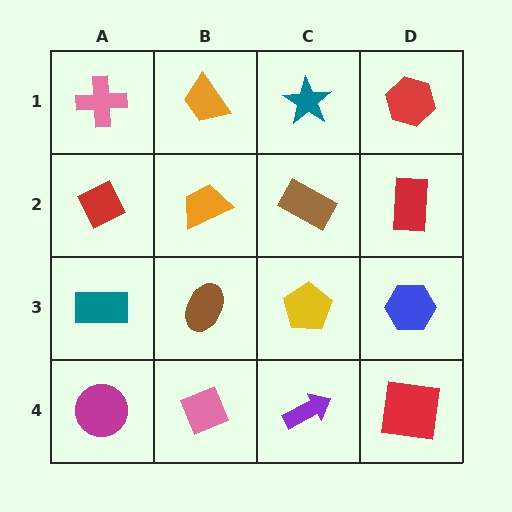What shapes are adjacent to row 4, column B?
A brown ellipse (row 3, column B), a magenta circle (row 4, column A), a purple arrow (row 4, column C).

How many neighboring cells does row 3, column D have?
3.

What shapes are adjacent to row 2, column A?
A pink cross (row 1, column A), a teal rectangle (row 3, column A), an orange trapezoid (row 2, column B).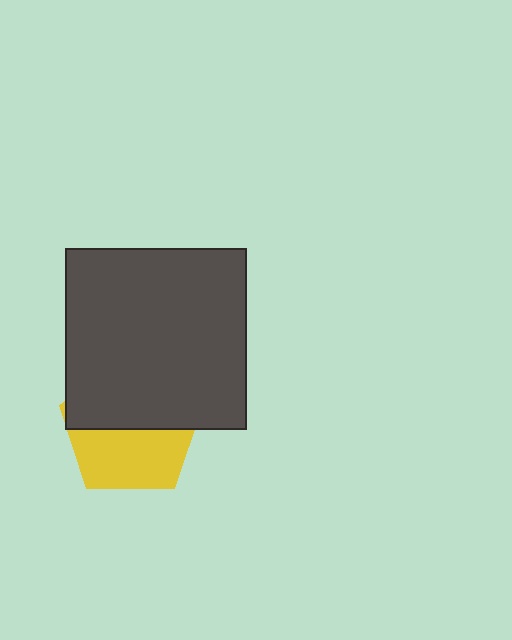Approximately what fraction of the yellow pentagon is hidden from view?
Roughly 51% of the yellow pentagon is hidden behind the dark gray square.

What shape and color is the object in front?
The object in front is a dark gray square.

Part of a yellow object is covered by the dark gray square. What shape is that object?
It is a pentagon.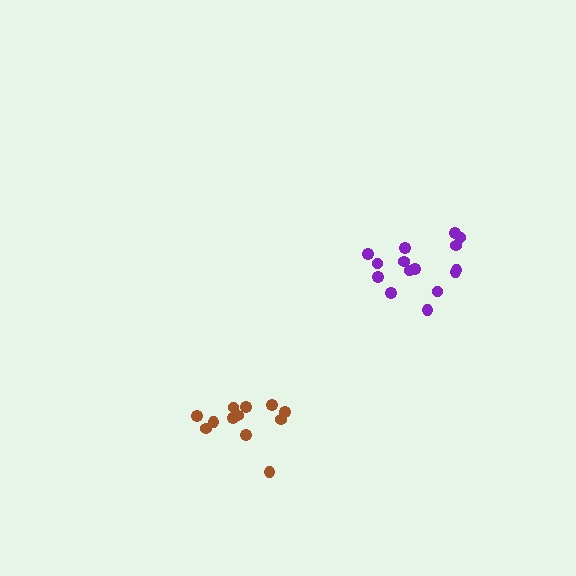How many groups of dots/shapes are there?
There are 2 groups.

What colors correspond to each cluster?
The clusters are colored: purple, brown.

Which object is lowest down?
The brown cluster is bottommost.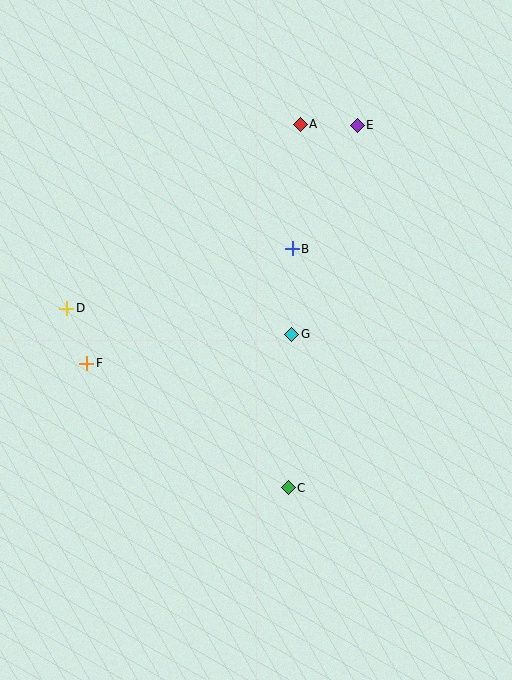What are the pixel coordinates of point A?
Point A is at (300, 124).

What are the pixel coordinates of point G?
Point G is at (292, 334).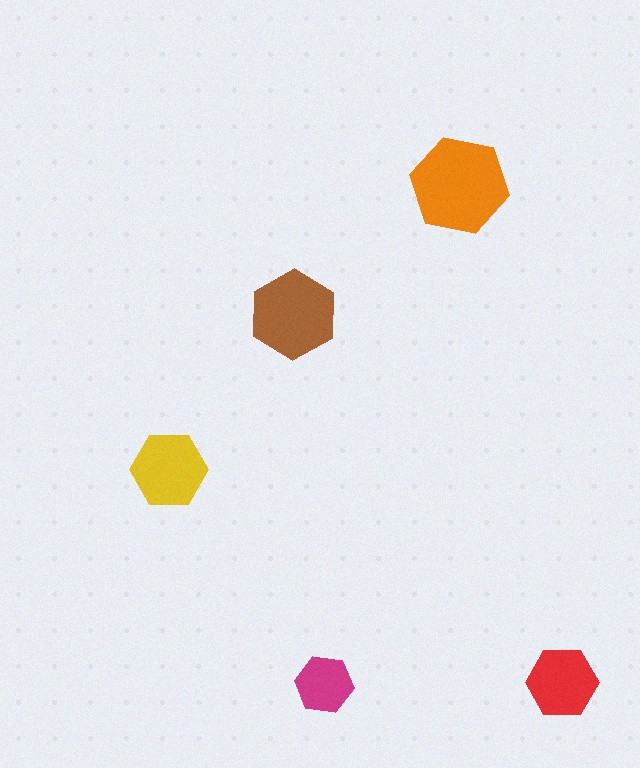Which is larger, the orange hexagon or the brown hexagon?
The orange one.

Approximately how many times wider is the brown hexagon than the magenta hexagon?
About 1.5 times wider.